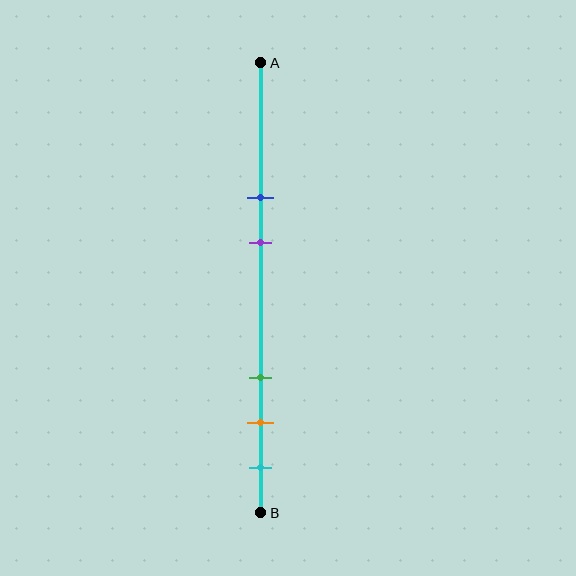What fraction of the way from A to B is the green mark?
The green mark is approximately 70% (0.7) of the way from A to B.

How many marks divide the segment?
There are 5 marks dividing the segment.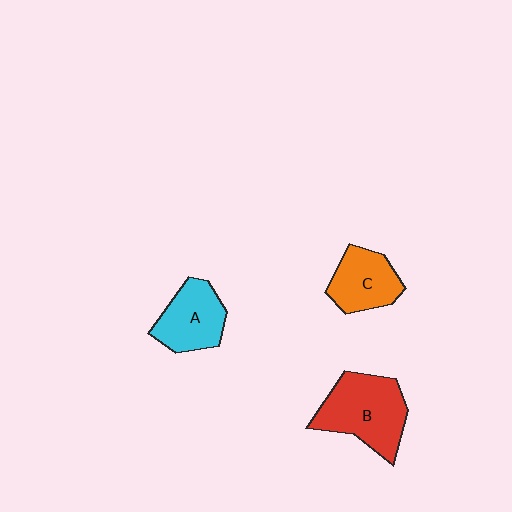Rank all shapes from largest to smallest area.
From largest to smallest: B (red), A (cyan), C (orange).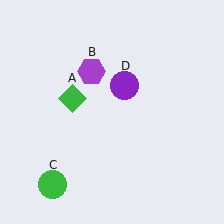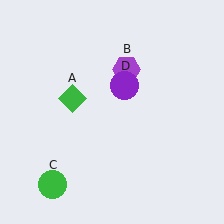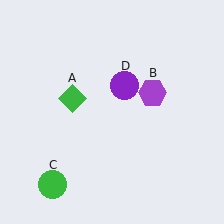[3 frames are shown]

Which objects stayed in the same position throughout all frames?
Green diamond (object A) and green circle (object C) and purple circle (object D) remained stationary.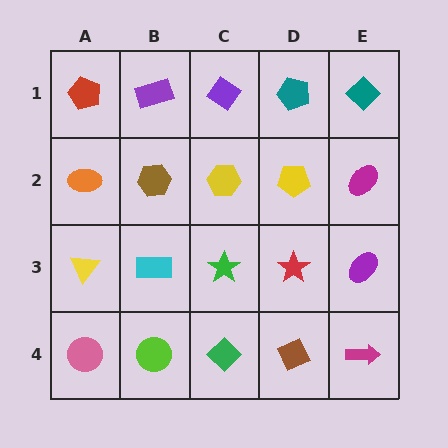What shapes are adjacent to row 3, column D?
A yellow pentagon (row 2, column D), a brown diamond (row 4, column D), a green star (row 3, column C), a purple ellipse (row 3, column E).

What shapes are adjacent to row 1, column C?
A yellow hexagon (row 2, column C), a purple rectangle (row 1, column B), a teal pentagon (row 1, column D).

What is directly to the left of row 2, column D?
A yellow hexagon.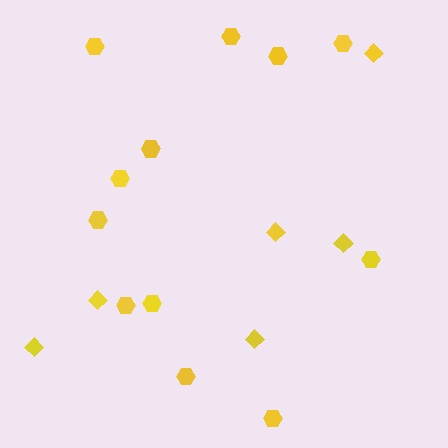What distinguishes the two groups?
There are 2 groups: one group of hexagons (12) and one group of diamonds (6).